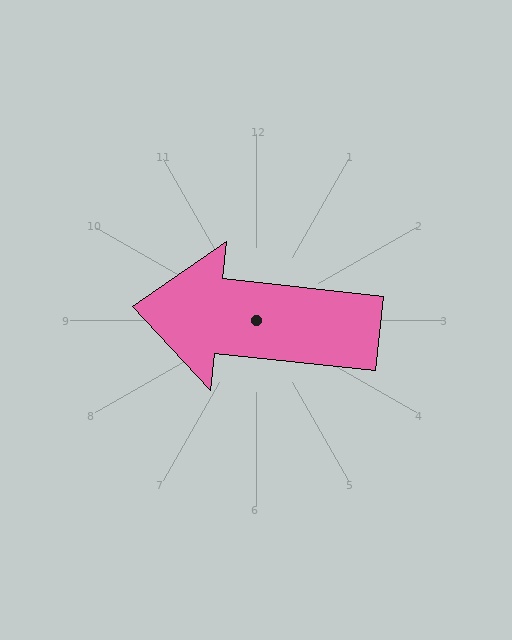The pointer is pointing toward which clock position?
Roughly 9 o'clock.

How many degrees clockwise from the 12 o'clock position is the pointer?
Approximately 276 degrees.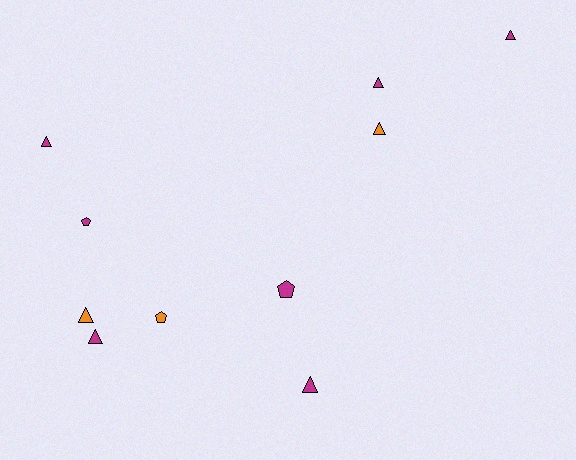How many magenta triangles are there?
There are 5 magenta triangles.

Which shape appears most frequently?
Triangle, with 7 objects.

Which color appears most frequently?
Magenta, with 7 objects.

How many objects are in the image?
There are 10 objects.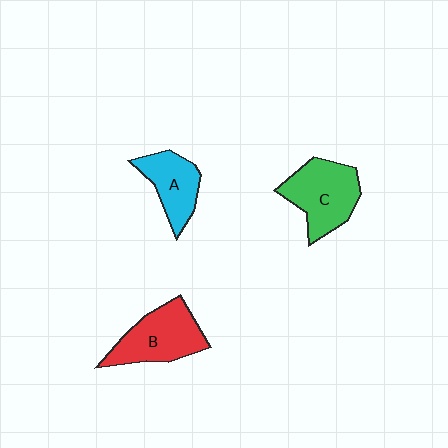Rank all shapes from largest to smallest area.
From largest to smallest: C (green), B (red), A (cyan).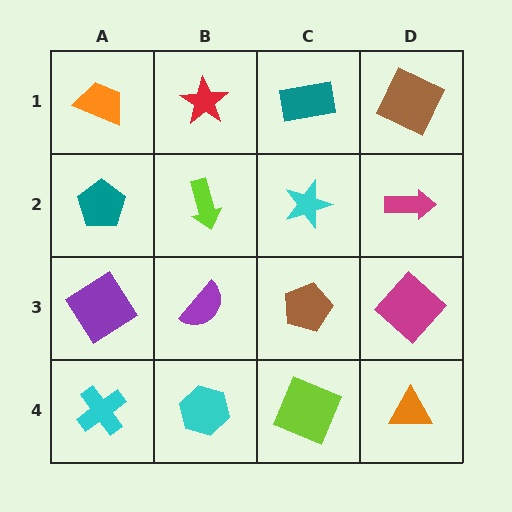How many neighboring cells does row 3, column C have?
4.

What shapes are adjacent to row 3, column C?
A cyan star (row 2, column C), a lime square (row 4, column C), a purple semicircle (row 3, column B), a magenta diamond (row 3, column D).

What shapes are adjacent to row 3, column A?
A teal pentagon (row 2, column A), a cyan cross (row 4, column A), a purple semicircle (row 3, column B).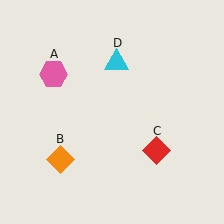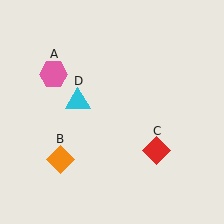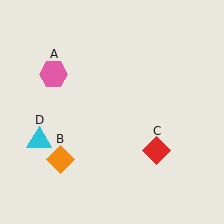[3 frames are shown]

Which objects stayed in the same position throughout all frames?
Pink hexagon (object A) and orange diamond (object B) and red diamond (object C) remained stationary.